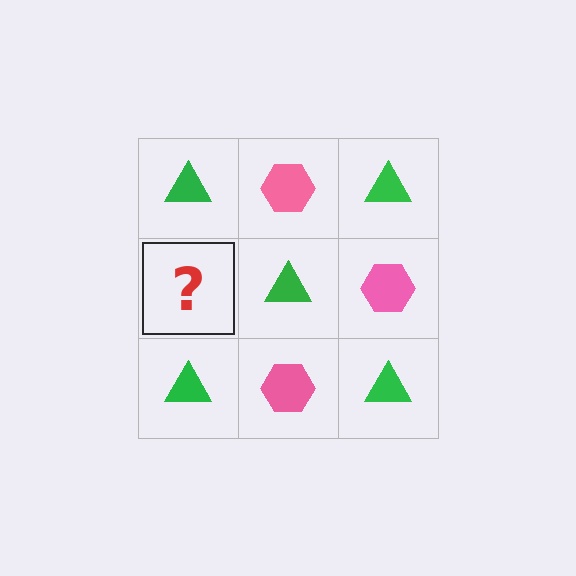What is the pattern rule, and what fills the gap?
The rule is that it alternates green triangle and pink hexagon in a checkerboard pattern. The gap should be filled with a pink hexagon.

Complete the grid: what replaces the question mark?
The question mark should be replaced with a pink hexagon.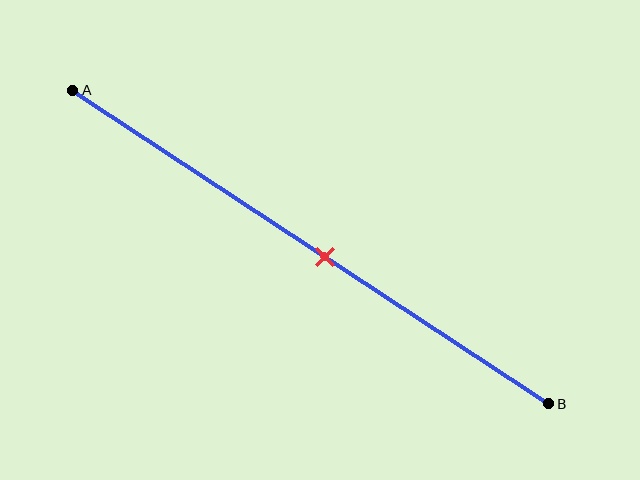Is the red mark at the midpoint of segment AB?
No, the mark is at about 55% from A, not at the 50% midpoint.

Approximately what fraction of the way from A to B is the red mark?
The red mark is approximately 55% of the way from A to B.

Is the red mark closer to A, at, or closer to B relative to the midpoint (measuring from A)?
The red mark is closer to point B than the midpoint of segment AB.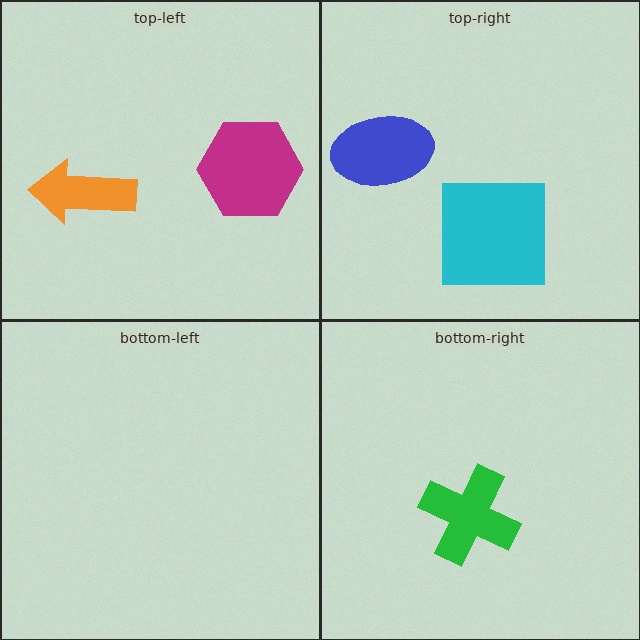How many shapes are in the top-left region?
2.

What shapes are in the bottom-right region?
The green cross.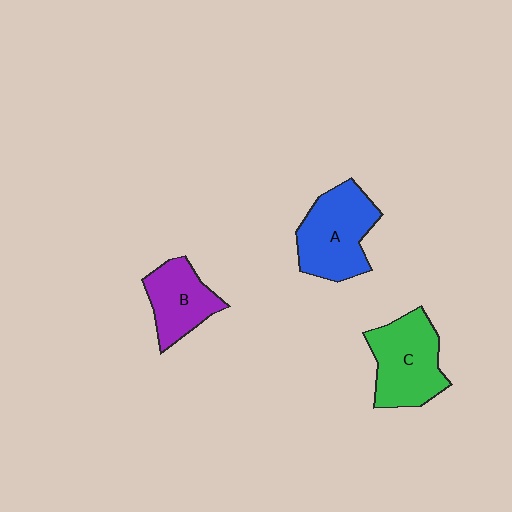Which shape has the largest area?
Shape A (blue).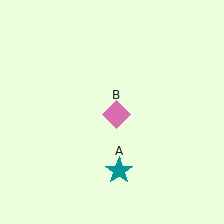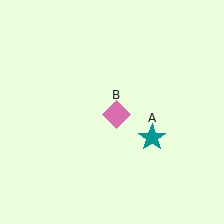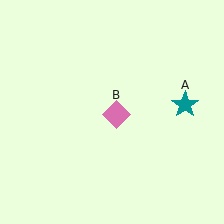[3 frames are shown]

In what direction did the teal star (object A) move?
The teal star (object A) moved up and to the right.